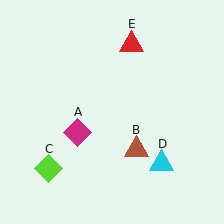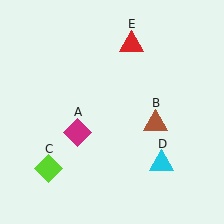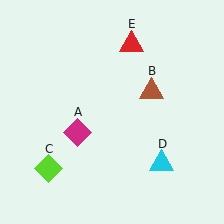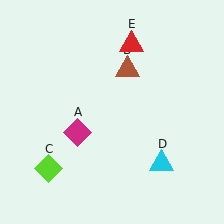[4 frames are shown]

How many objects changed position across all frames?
1 object changed position: brown triangle (object B).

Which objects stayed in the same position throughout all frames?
Magenta diamond (object A) and lime diamond (object C) and cyan triangle (object D) and red triangle (object E) remained stationary.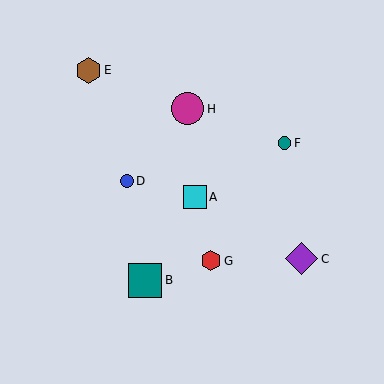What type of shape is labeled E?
Shape E is a brown hexagon.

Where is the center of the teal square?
The center of the teal square is at (145, 280).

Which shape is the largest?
The teal square (labeled B) is the largest.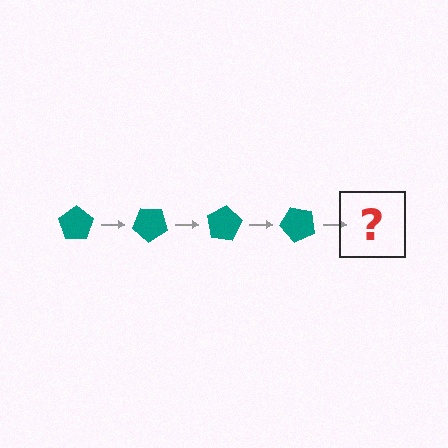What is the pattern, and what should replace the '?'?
The pattern is that the pentagon rotates 40 degrees each step. The '?' should be a teal pentagon rotated 160 degrees.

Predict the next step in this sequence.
The next step is a teal pentagon rotated 160 degrees.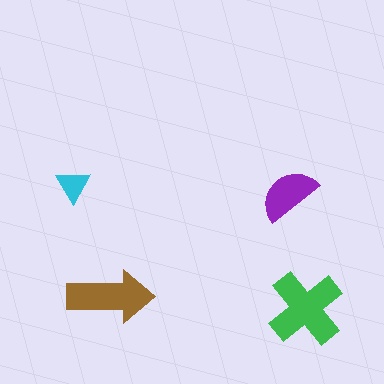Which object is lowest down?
The green cross is bottommost.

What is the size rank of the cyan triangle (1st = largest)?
4th.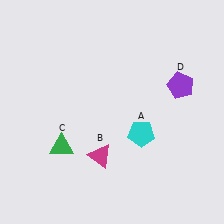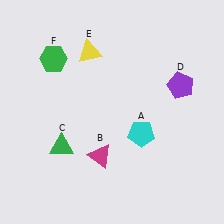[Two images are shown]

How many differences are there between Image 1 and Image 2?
There are 2 differences between the two images.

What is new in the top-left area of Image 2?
A yellow triangle (E) was added in the top-left area of Image 2.